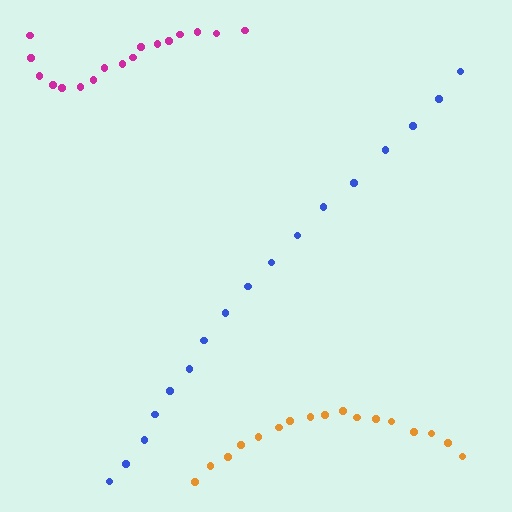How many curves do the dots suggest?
There are 3 distinct paths.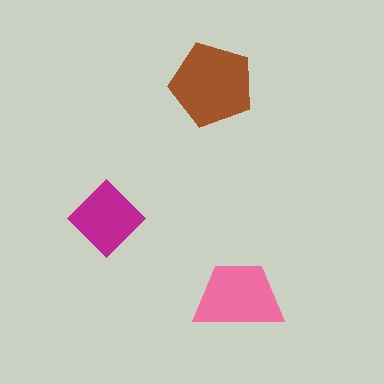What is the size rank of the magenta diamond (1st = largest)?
3rd.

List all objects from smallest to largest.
The magenta diamond, the pink trapezoid, the brown pentagon.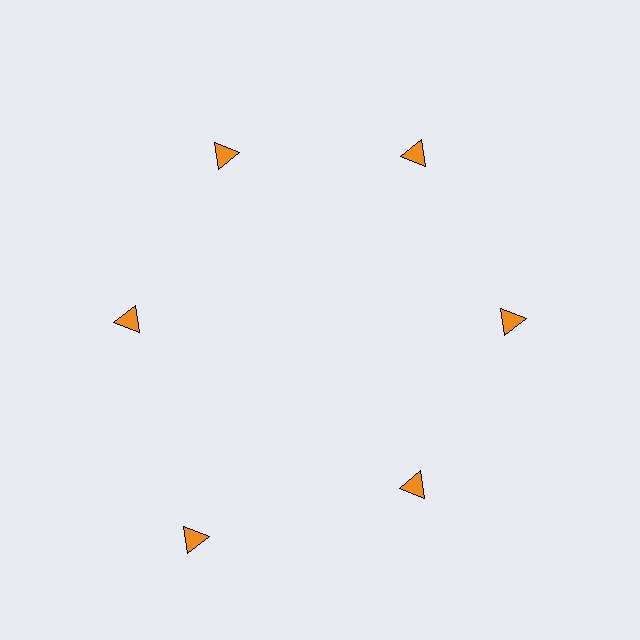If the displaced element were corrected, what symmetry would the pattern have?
It would have 6-fold rotational symmetry — the pattern would map onto itself every 60 degrees.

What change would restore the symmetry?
The symmetry would be restored by moving it inward, back onto the ring so that all 6 triangles sit at equal angles and equal distance from the center.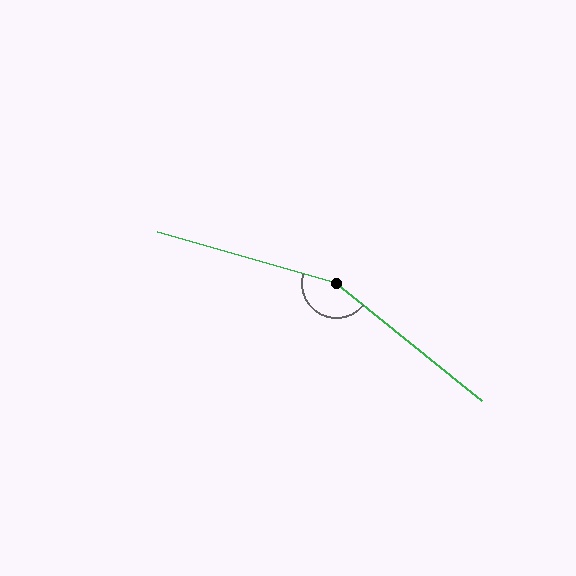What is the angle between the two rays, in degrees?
Approximately 157 degrees.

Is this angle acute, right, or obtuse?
It is obtuse.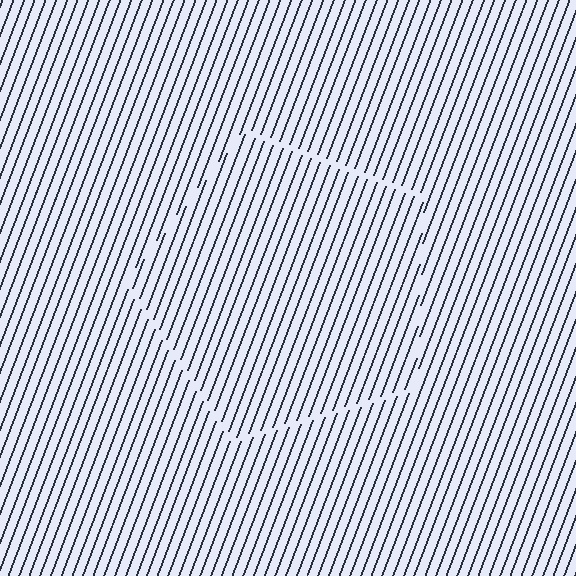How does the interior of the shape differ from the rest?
The interior of the shape contains the same grating, shifted by half a period — the contour is defined by the phase discontinuity where line-ends from the inner and outer gratings abut.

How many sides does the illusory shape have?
5 sides — the line-ends trace a pentagon.